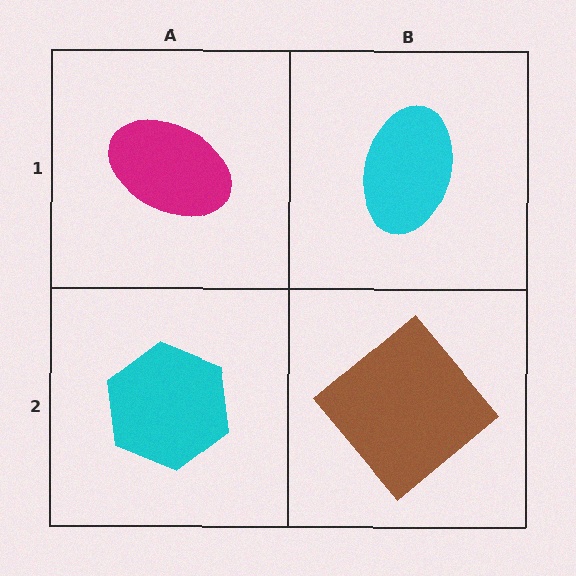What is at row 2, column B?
A brown diamond.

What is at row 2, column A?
A cyan hexagon.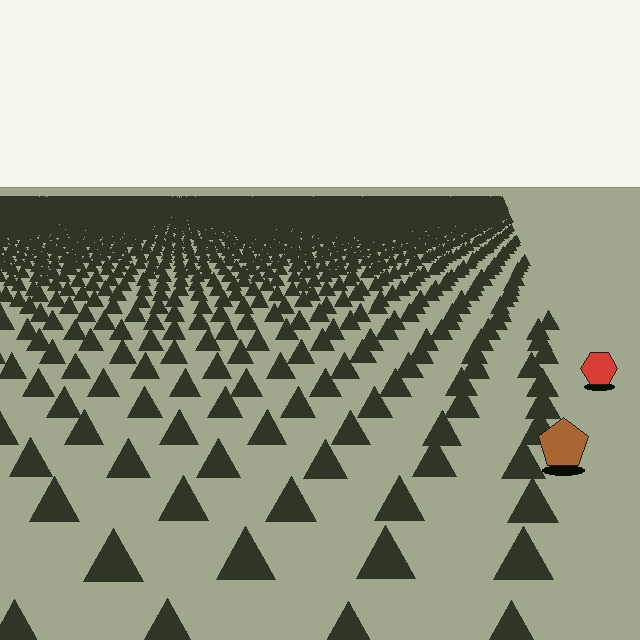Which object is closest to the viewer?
The brown pentagon is closest. The texture marks near it are larger and more spread out.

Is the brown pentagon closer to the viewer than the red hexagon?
Yes. The brown pentagon is closer — you can tell from the texture gradient: the ground texture is coarser near it.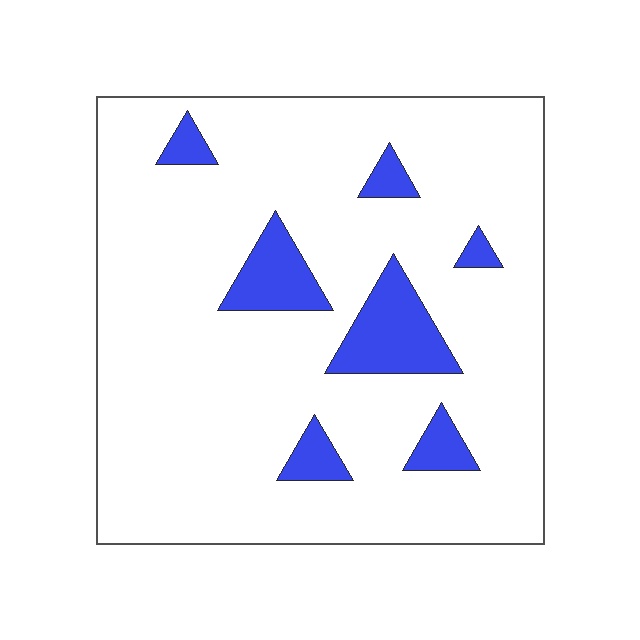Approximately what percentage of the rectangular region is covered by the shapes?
Approximately 10%.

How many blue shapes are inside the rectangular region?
7.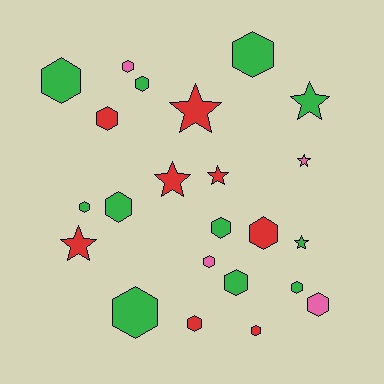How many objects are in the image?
There are 23 objects.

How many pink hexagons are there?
There are 3 pink hexagons.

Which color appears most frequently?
Green, with 11 objects.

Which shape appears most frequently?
Hexagon, with 16 objects.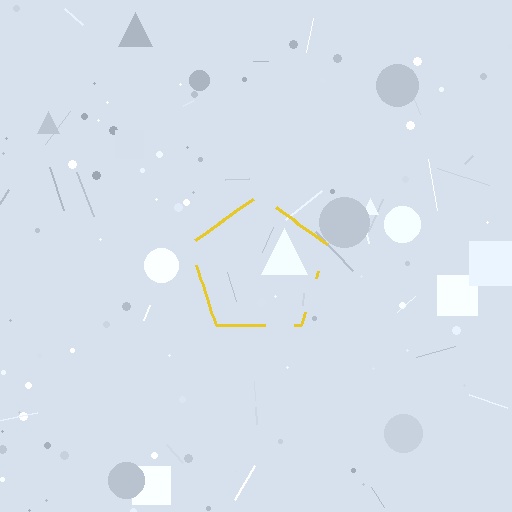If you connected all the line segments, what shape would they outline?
They would outline a pentagon.